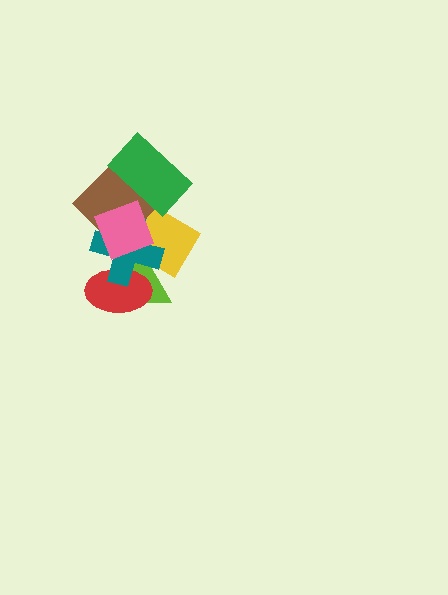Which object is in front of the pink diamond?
The green rectangle is in front of the pink diamond.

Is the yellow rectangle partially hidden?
Yes, it is partially covered by another shape.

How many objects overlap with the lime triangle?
4 objects overlap with the lime triangle.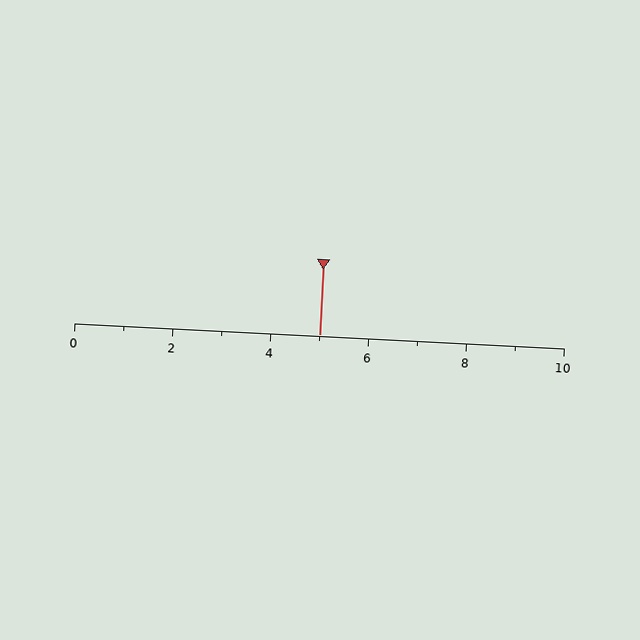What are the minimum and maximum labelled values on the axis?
The axis runs from 0 to 10.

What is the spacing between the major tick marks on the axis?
The major ticks are spaced 2 apart.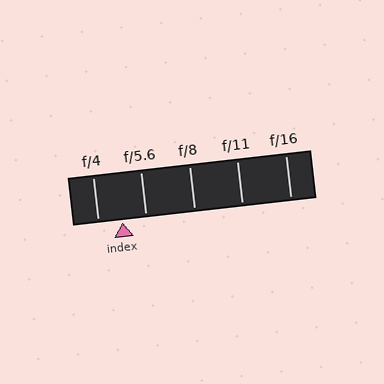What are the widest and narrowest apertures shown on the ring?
The widest aperture shown is f/4 and the narrowest is f/16.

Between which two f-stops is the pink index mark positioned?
The index mark is between f/4 and f/5.6.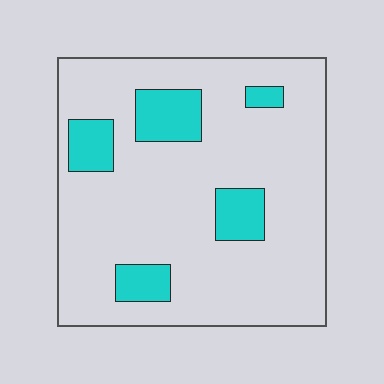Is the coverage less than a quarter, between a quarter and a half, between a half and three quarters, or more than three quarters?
Less than a quarter.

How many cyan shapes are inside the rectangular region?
5.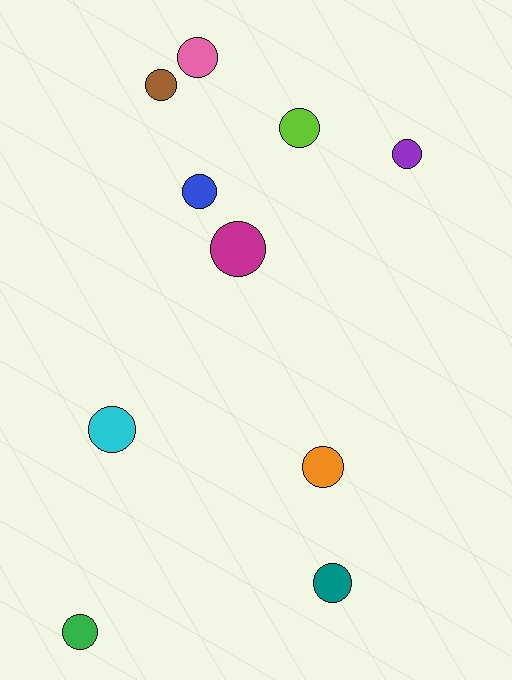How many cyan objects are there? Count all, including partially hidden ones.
There is 1 cyan object.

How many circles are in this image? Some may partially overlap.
There are 10 circles.